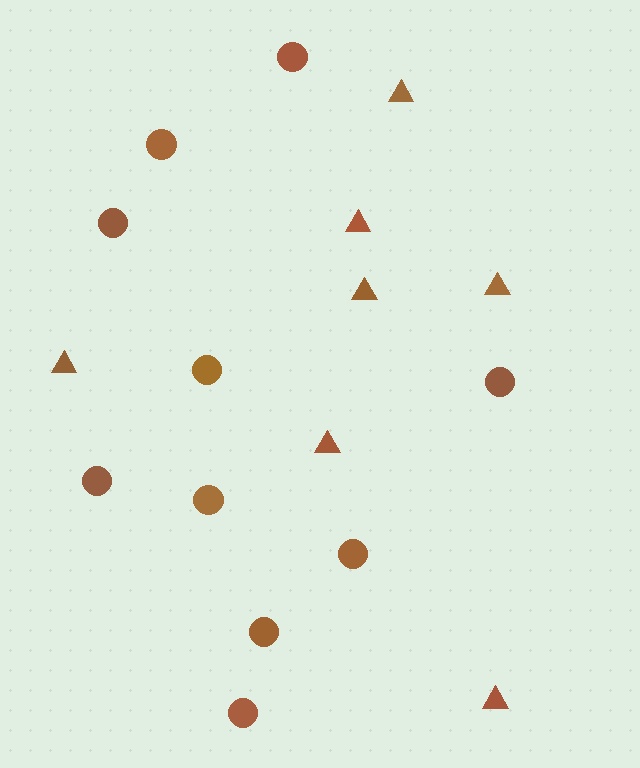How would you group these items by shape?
There are 2 groups: one group of circles (10) and one group of triangles (7).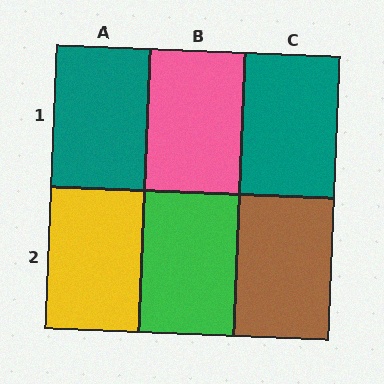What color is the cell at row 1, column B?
Pink.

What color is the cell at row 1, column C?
Teal.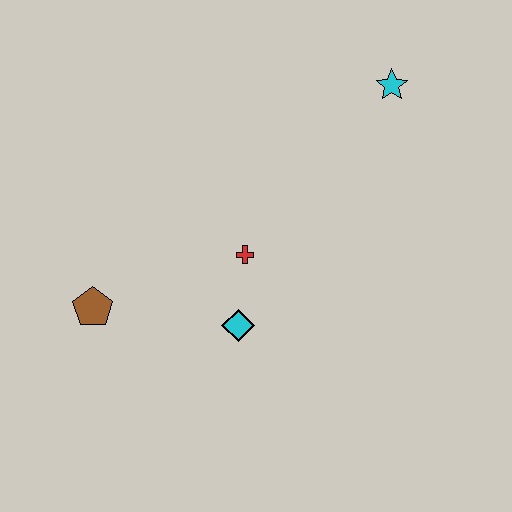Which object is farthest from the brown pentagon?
The cyan star is farthest from the brown pentagon.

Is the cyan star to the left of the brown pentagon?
No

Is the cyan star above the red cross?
Yes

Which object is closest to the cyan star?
The red cross is closest to the cyan star.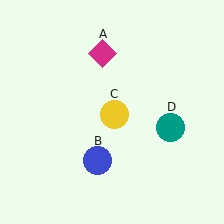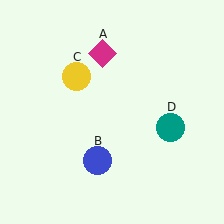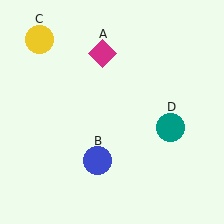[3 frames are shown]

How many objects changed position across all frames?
1 object changed position: yellow circle (object C).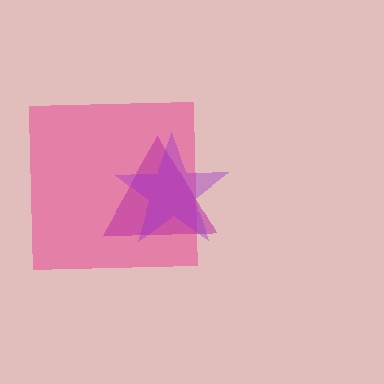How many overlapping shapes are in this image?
There are 3 overlapping shapes in the image.